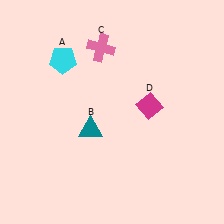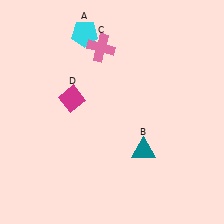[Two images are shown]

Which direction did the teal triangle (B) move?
The teal triangle (B) moved right.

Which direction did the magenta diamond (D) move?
The magenta diamond (D) moved left.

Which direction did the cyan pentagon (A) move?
The cyan pentagon (A) moved up.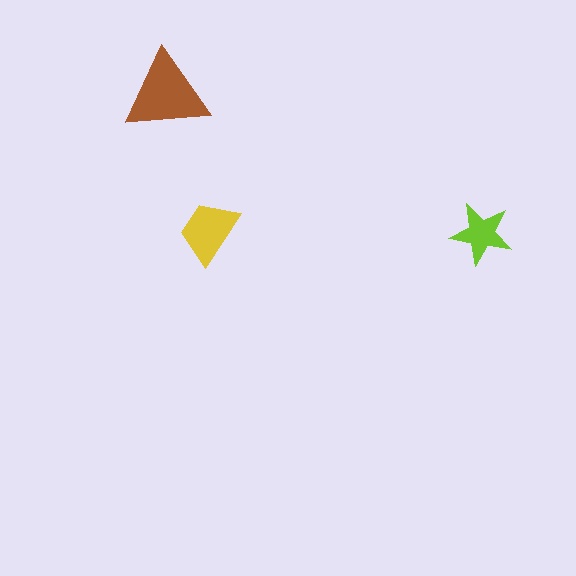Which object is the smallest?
The lime star.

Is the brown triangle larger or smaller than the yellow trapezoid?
Larger.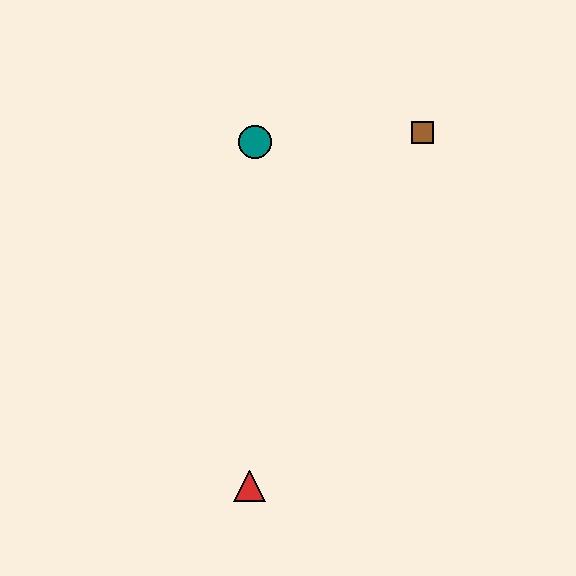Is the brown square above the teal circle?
Yes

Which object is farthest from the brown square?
The red triangle is farthest from the brown square.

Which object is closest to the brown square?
The teal circle is closest to the brown square.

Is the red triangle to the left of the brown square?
Yes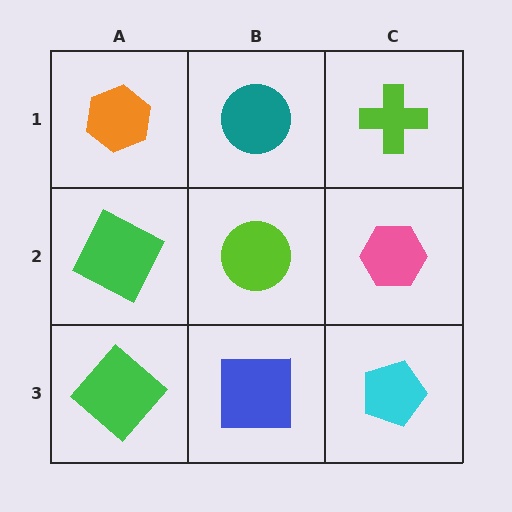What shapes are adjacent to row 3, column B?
A lime circle (row 2, column B), a green diamond (row 3, column A), a cyan pentagon (row 3, column C).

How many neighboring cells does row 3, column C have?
2.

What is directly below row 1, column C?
A pink hexagon.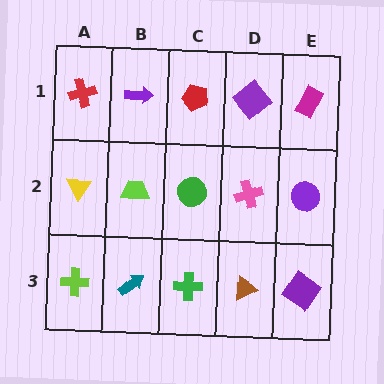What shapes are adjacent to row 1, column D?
A pink cross (row 2, column D), a red pentagon (row 1, column C), a magenta rectangle (row 1, column E).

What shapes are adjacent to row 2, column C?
A red pentagon (row 1, column C), a green cross (row 3, column C), a lime trapezoid (row 2, column B), a pink cross (row 2, column D).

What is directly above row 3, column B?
A lime trapezoid.